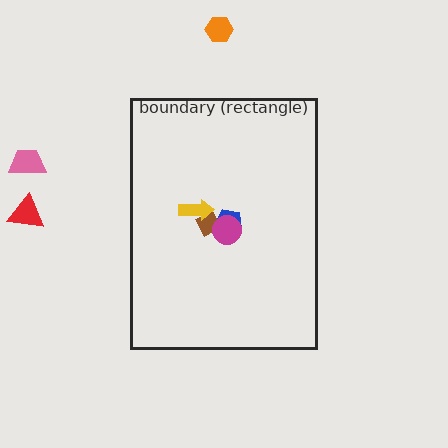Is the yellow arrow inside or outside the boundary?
Inside.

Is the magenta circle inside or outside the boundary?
Inside.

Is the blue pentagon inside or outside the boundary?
Inside.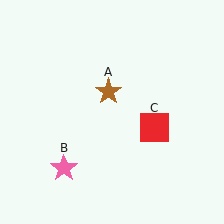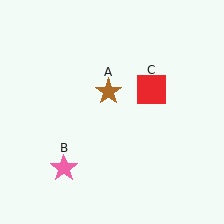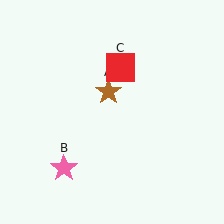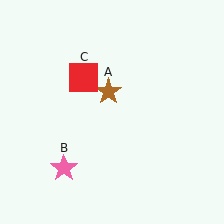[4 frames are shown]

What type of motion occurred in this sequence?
The red square (object C) rotated counterclockwise around the center of the scene.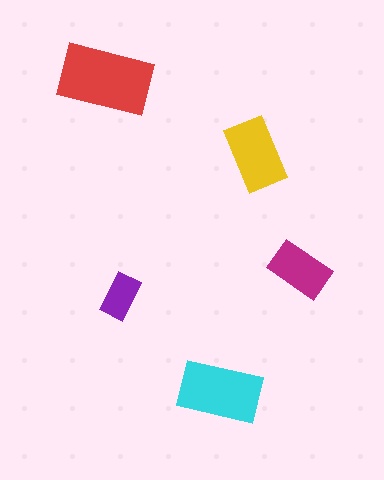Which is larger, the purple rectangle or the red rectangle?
The red one.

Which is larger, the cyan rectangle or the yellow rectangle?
The cyan one.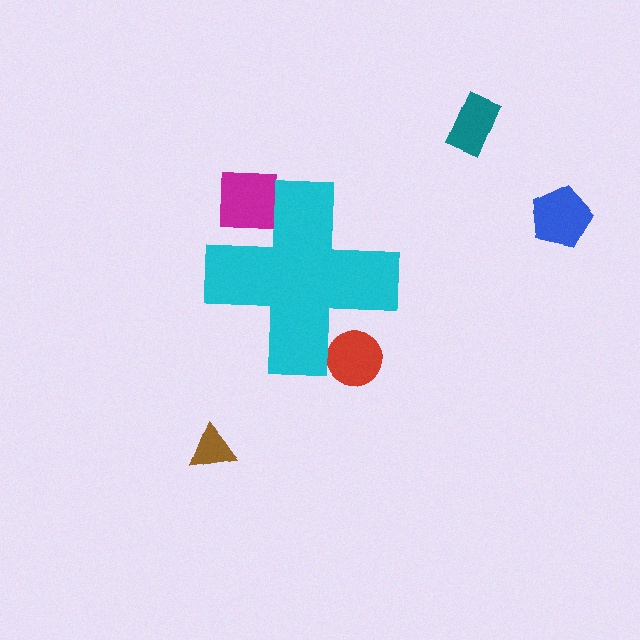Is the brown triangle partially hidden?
No, the brown triangle is fully visible.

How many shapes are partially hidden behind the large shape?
2 shapes are partially hidden.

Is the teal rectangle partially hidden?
No, the teal rectangle is fully visible.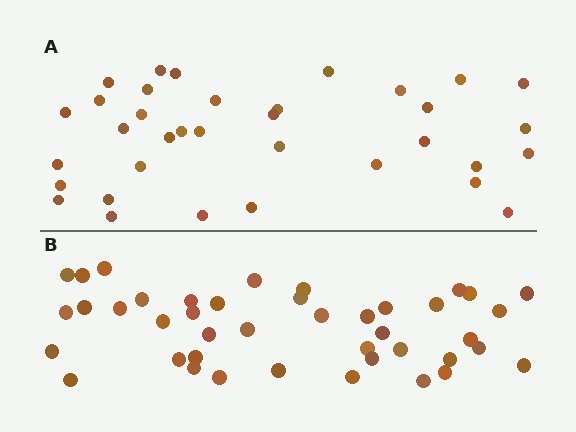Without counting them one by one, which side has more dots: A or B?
Region B (the bottom region) has more dots.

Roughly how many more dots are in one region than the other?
Region B has roughly 8 or so more dots than region A.